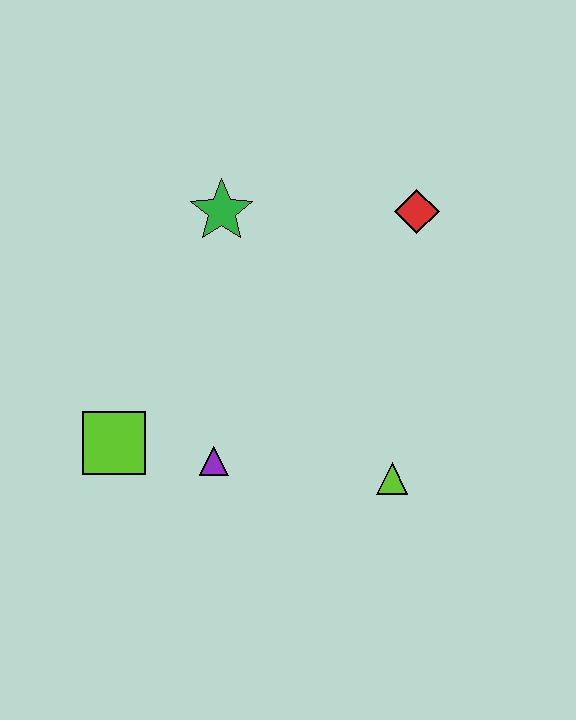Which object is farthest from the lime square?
The red diamond is farthest from the lime square.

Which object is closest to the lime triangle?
The purple triangle is closest to the lime triangle.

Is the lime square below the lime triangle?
No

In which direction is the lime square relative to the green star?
The lime square is below the green star.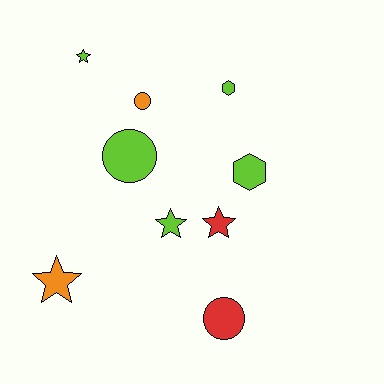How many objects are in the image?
There are 9 objects.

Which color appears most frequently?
Lime, with 5 objects.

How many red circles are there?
There is 1 red circle.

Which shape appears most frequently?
Star, with 4 objects.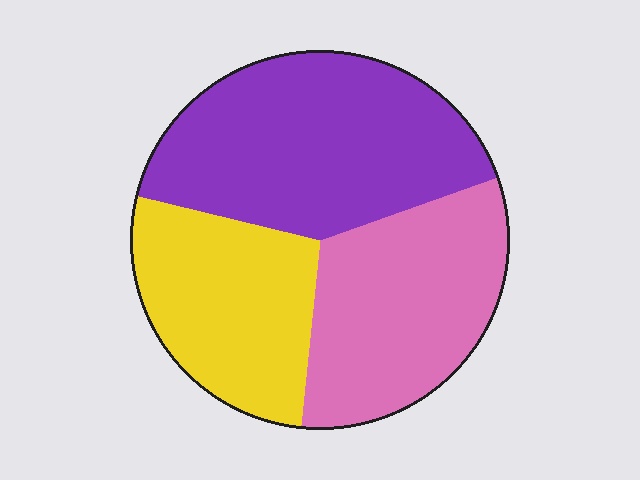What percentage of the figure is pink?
Pink covers about 30% of the figure.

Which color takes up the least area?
Yellow, at roughly 25%.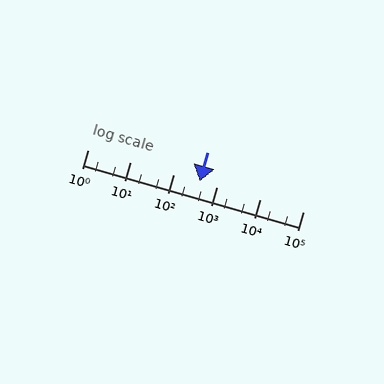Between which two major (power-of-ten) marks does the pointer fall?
The pointer is between 100 and 1000.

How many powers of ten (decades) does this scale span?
The scale spans 5 decades, from 1 to 100000.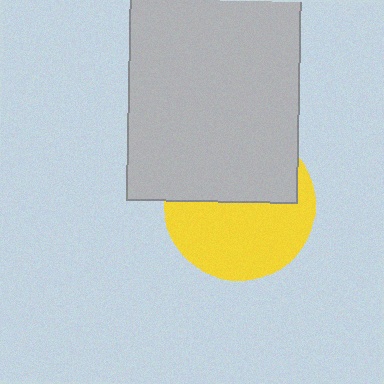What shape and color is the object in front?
The object in front is a light gray rectangle.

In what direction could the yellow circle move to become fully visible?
The yellow circle could move down. That would shift it out from behind the light gray rectangle entirely.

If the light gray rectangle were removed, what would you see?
You would see the complete yellow circle.